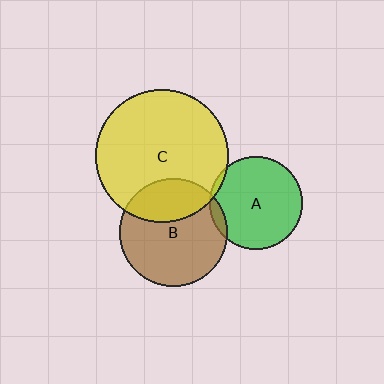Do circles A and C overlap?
Yes.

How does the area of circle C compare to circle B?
Approximately 1.5 times.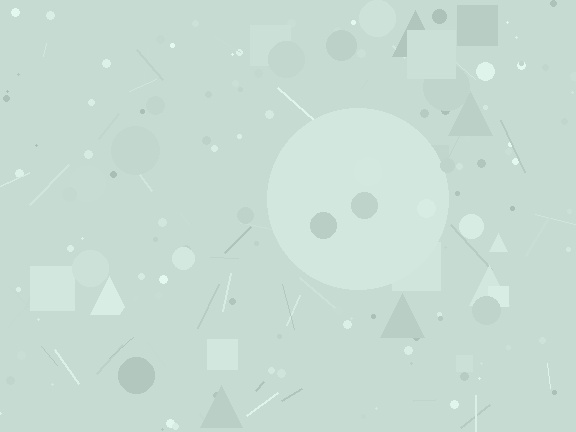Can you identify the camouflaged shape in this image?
The camouflaged shape is a circle.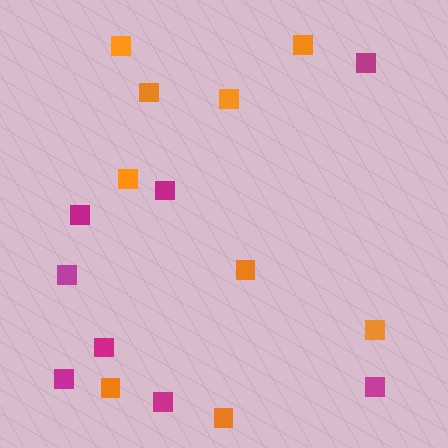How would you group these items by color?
There are 2 groups: one group of orange squares (9) and one group of magenta squares (8).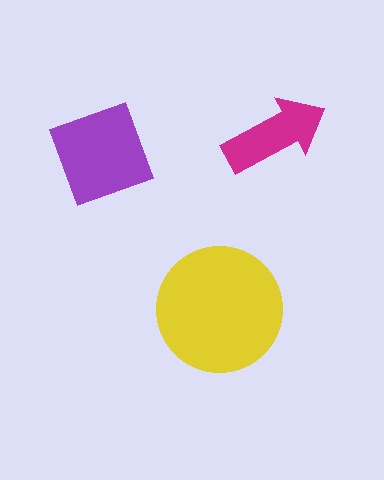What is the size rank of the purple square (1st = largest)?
2nd.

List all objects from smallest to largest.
The magenta arrow, the purple square, the yellow circle.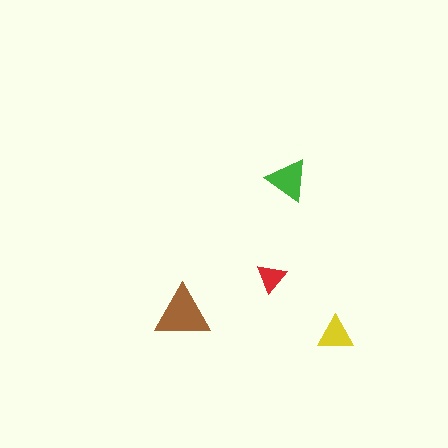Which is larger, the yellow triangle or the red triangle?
The yellow one.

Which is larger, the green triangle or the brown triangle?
The brown one.